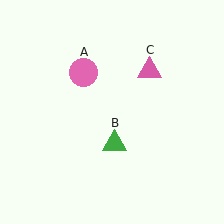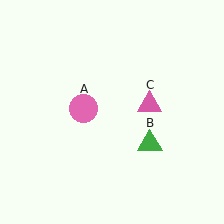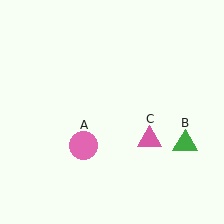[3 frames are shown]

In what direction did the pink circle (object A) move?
The pink circle (object A) moved down.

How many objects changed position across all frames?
3 objects changed position: pink circle (object A), green triangle (object B), pink triangle (object C).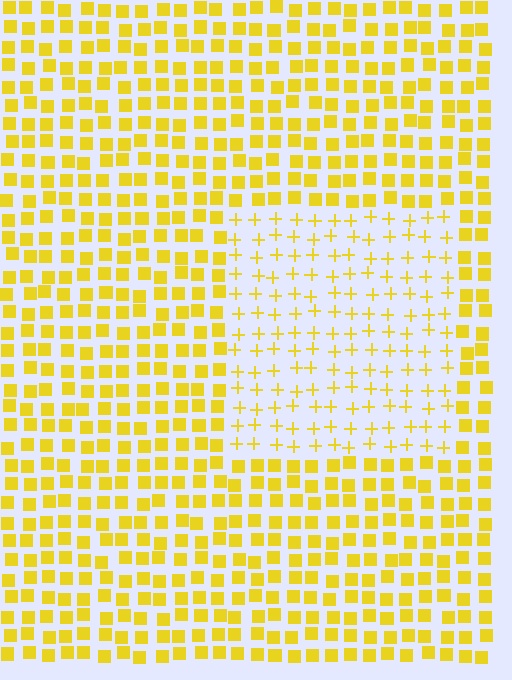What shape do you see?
I see a rectangle.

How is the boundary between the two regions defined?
The boundary is defined by a change in element shape: plus signs inside vs. squares outside. All elements share the same color and spacing.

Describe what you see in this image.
The image is filled with small yellow elements arranged in a uniform grid. A rectangle-shaped region contains plus signs, while the surrounding area contains squares. The boundary is defined purely by the change in element shape.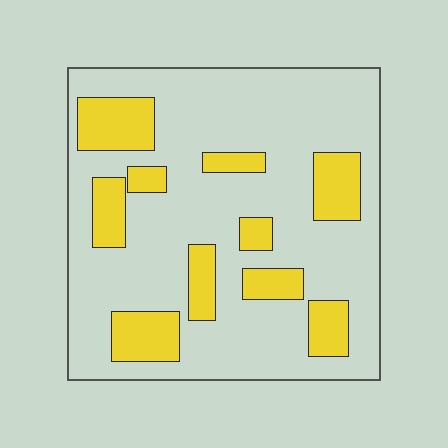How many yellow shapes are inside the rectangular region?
10.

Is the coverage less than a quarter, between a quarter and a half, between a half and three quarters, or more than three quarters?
Less than a quarter.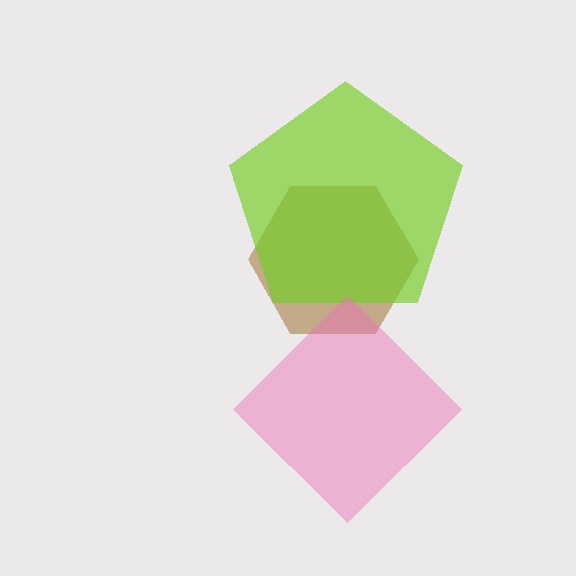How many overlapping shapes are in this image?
There are 3 overlapping shapes in the image.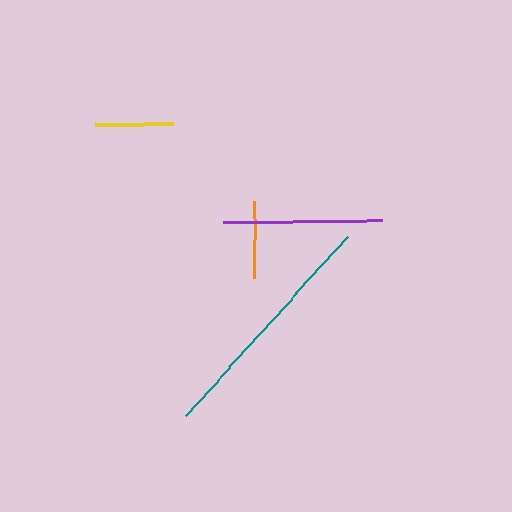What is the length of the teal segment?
The teal segment is approximately 241 pixels long.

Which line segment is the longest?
The teal line is the longest at approximately 241 pixels.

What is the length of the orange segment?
The orange segment is approximately 77 pixels long.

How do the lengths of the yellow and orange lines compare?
The yellow and orange lines are approximately the same length.